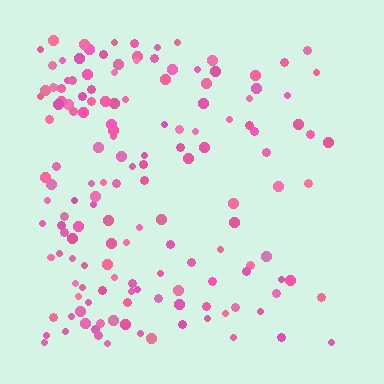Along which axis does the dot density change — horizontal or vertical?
Horizontal.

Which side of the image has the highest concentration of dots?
The left.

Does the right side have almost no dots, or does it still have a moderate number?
Still a moderate number, just noticeably fewer than the left.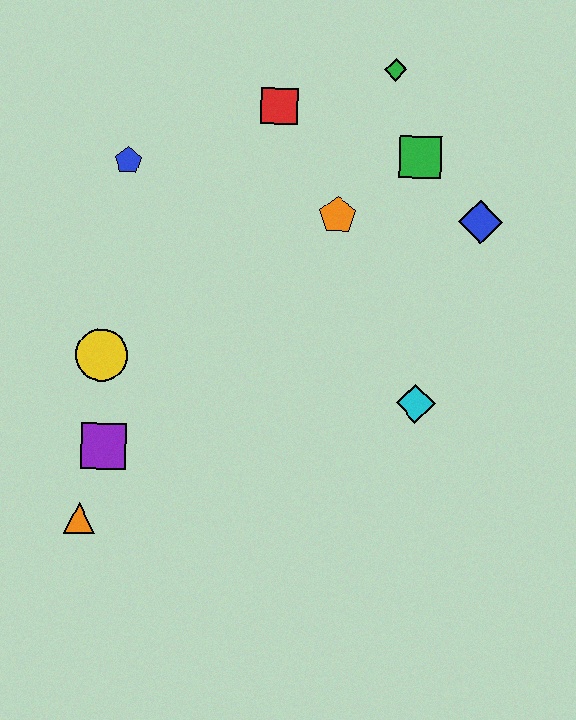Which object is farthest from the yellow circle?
The green diamond is farthest from the yellow circle.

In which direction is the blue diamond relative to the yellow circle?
The blue diamond is to the right of the yellow circle.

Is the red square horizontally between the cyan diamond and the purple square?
Yes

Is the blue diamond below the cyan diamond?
No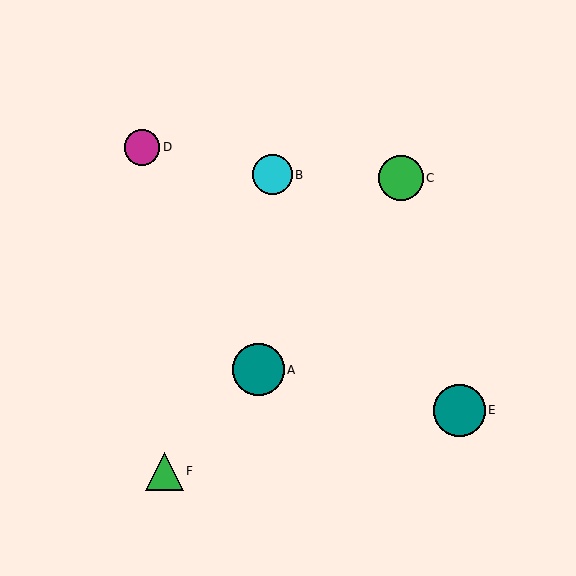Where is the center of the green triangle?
The center of the green triangle is at (164, 471).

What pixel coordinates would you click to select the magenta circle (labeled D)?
Click at (142, 147) to select the magenta circle D.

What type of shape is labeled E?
Shape E is a teal circle.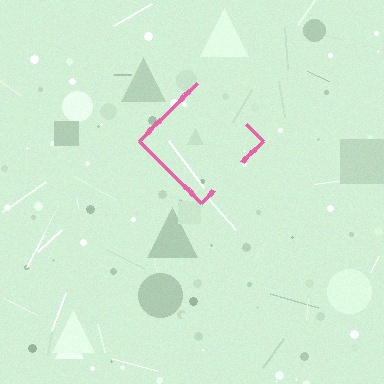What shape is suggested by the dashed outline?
The dashed outline suggests a diamond.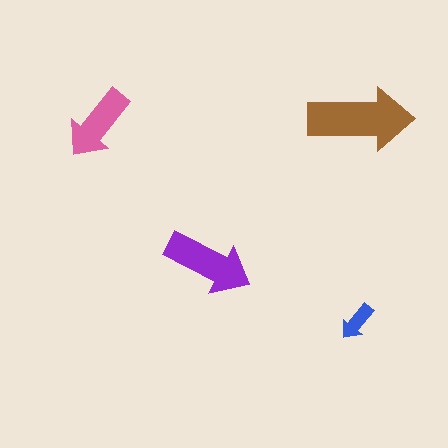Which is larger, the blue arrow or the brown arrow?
The brown one.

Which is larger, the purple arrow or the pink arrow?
The purple one.